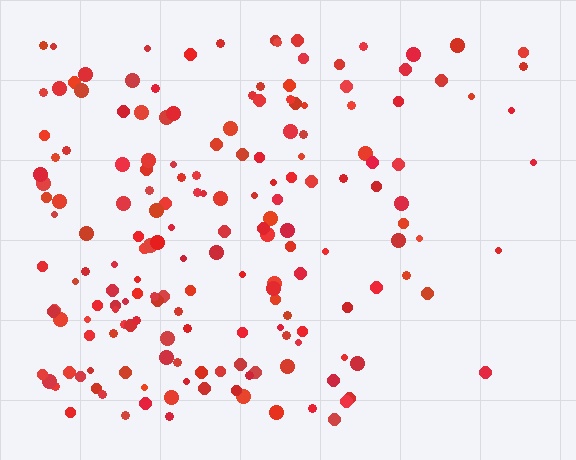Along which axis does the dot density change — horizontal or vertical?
Horizontal.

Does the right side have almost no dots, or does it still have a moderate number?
Still a moderate number, just noticeably fewer than the left.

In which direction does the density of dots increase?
From right to left, with the left side densest.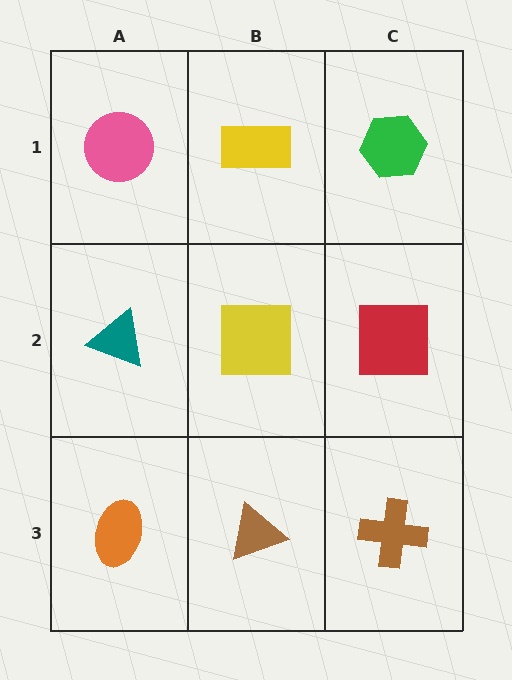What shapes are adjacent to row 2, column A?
A pink circle (row 1, column A), an orange ellipse (row 3, column A), a yellow square (row 2, column B).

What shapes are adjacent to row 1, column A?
A teal triangle (row 2, column A), a yellow rectangle (row 1, column B).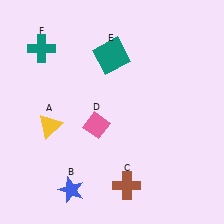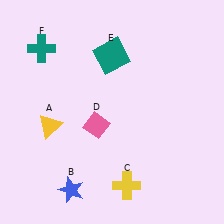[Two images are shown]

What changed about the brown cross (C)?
In Image 1, C is brown. In Image 2, it changed to yellow.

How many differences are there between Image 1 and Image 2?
There is 1 difference between the two images.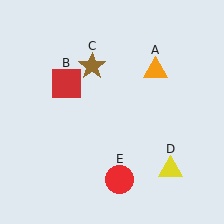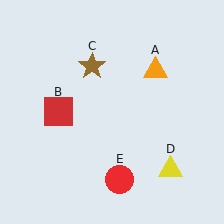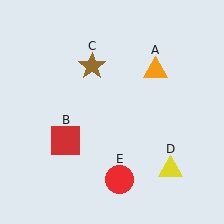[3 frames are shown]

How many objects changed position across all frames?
1 object changed position: red square (object B).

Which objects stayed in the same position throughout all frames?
Orange triangle (object A) and brown star (object C) and yellow triangle (object D) and red circle (object E) remained stationary.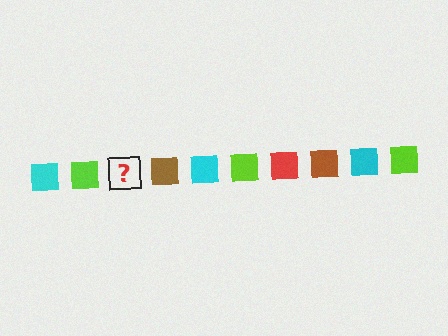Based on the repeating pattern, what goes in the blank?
The blank should be a red square.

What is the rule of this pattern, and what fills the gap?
The rule is that the pattern cycles through cyan, lime, red, brown squares. The gap should be filled with a red square.